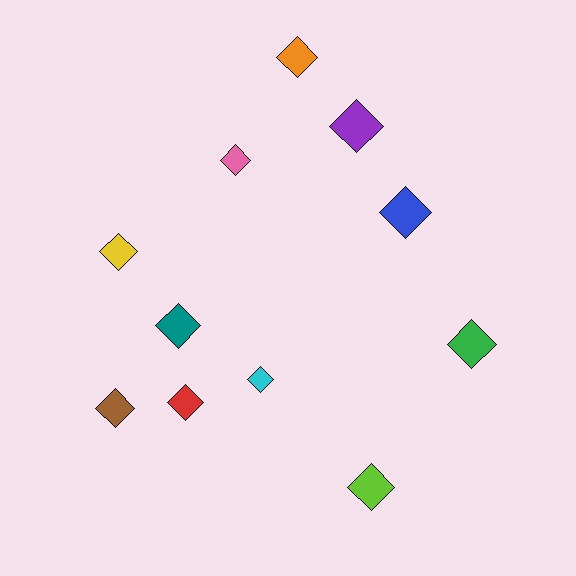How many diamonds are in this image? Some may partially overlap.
There are 11 diamonds.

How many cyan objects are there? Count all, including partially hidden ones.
There is 1 cyan object.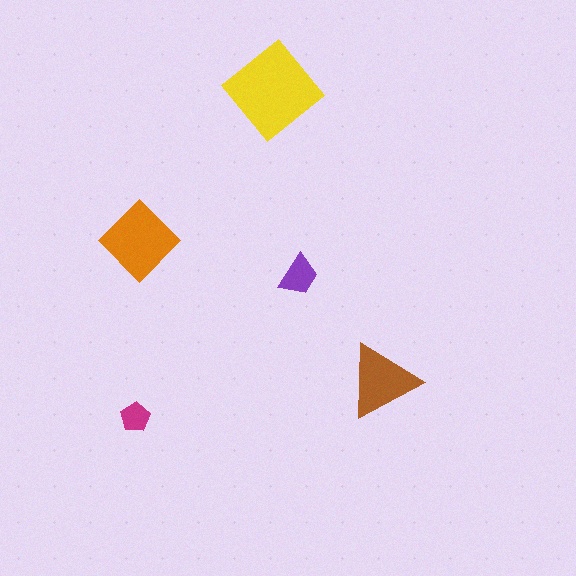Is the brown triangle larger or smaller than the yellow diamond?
Smaller.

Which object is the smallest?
The magenta pentagon.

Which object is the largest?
The yellow diamond.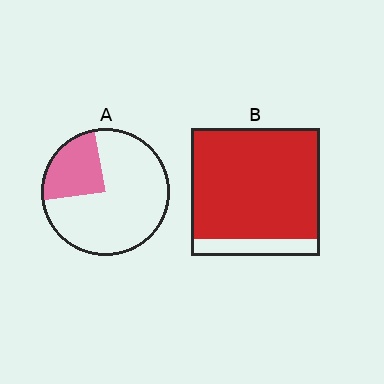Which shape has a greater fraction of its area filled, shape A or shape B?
Shape B.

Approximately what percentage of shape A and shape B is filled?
A is approximately 25% and B is approximately 85%.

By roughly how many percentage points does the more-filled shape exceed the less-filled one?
By roughly 60 percentage points (B over A).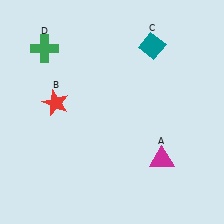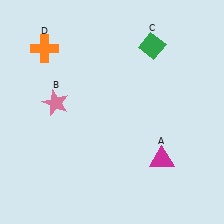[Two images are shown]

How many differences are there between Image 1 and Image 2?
There are 3 differences between the two images.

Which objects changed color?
B changed from red to pink. C changed from teal to green. D changed from green to orange.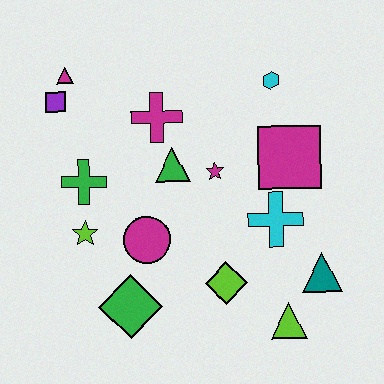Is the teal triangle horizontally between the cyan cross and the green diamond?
No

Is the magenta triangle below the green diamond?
No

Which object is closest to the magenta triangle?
The purple square is closest to the magenta triangle.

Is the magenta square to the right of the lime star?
Yes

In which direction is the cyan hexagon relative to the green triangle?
The cyan hexagon is to the right of the green triangle.